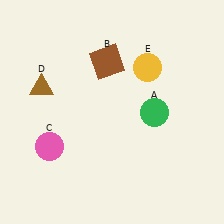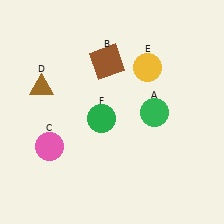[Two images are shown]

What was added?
A green circle (F) was added in Image 2.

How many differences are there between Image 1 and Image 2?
There is 1 difference between the two images.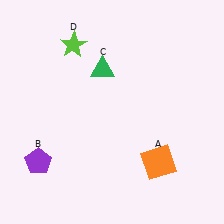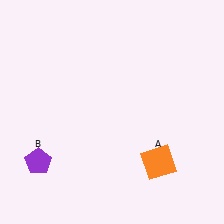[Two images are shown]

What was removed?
The lime star (D), the green triangle (C) were removed in Image 2.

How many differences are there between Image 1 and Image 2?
There are 2 differences between the two images.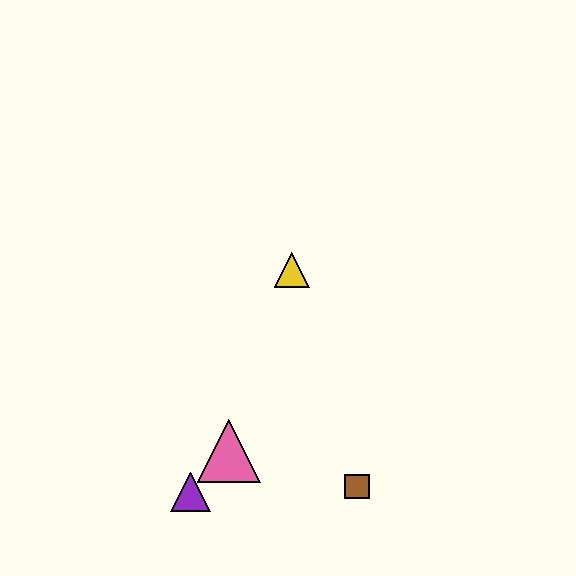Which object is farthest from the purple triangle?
The yellow triangle is farthest from the purple triangle.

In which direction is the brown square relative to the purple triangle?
The brown square is to the right of the purple triangle.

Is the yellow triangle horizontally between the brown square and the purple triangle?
Yes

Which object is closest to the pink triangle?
The purple triangle is closest to the pink triangle.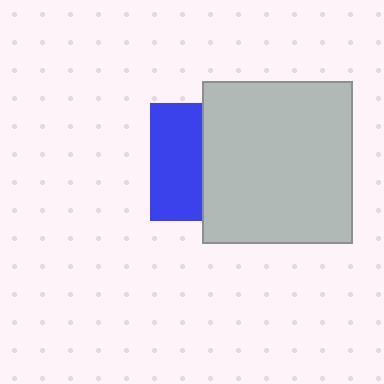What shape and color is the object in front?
The object in front is a light gray rectangle.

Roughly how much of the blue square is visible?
A small part of it is visible (roughly 43%).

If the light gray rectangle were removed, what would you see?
You would see the complete blue square.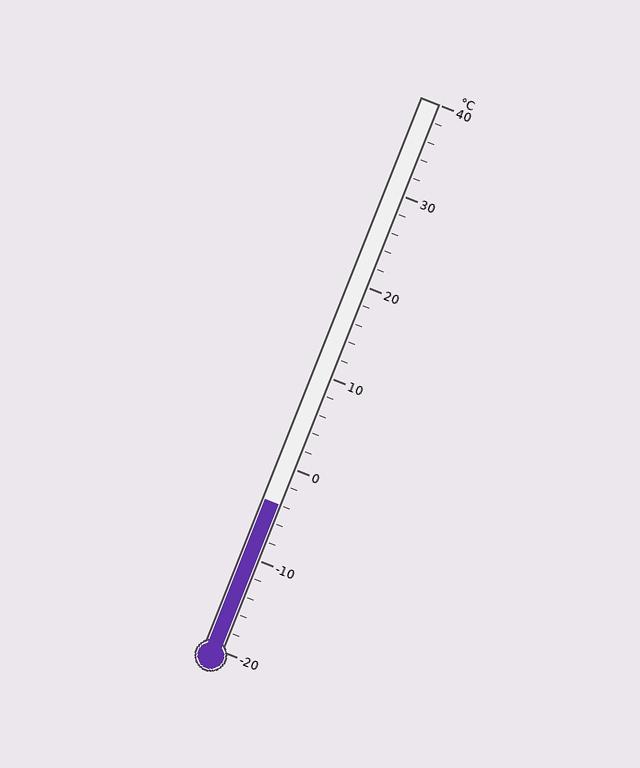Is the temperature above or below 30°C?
The temperature is below 30°C.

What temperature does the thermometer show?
The thermometer shows approximately -4°C.